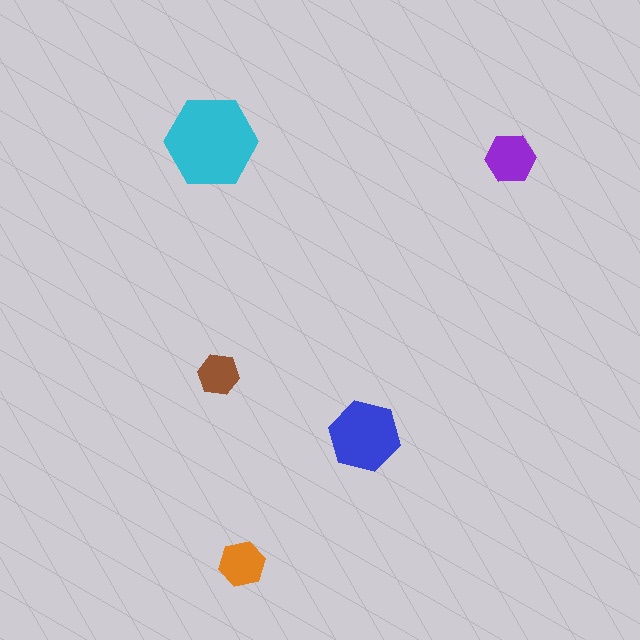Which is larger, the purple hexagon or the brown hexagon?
The purple one.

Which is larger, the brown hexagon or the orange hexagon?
The orange one.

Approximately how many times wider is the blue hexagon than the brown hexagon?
About 1.5 times wider.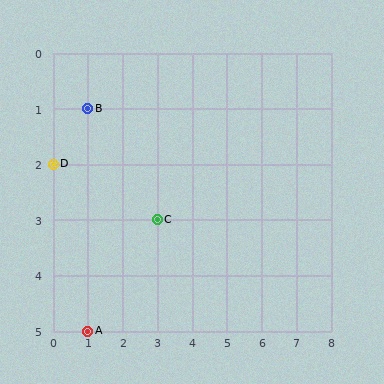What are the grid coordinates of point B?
Point B is at grid coordinates (1, 1).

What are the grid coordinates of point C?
Point C is at grid coordinates (3, 3).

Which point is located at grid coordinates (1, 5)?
Point A is at (1, 5).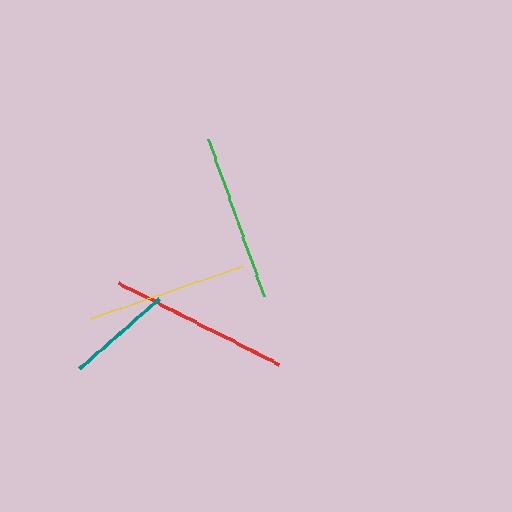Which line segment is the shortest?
The teal line is the shortest at approximately 106 pixels.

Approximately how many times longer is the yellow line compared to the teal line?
The yellow line is approximately 1.5 times the length of the teal line.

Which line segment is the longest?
The red line is the longest at approximately 179 pixels.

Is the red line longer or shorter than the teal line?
The red line is longer than the teal line.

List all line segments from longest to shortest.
From longest to shortest: red, green, yellow, teal.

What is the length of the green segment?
The green segment is approximately 166 pixels long.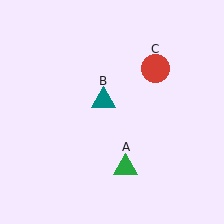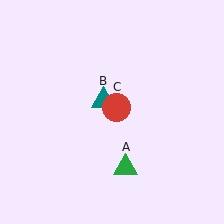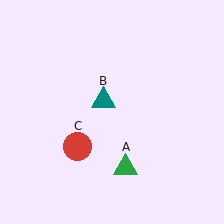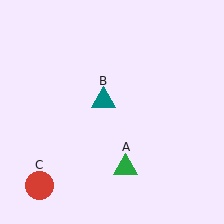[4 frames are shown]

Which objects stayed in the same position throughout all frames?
Green triangle (object A) and teal triangle (object B) remained stationary.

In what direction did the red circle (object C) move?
The red circle (object C) moved down and to the left.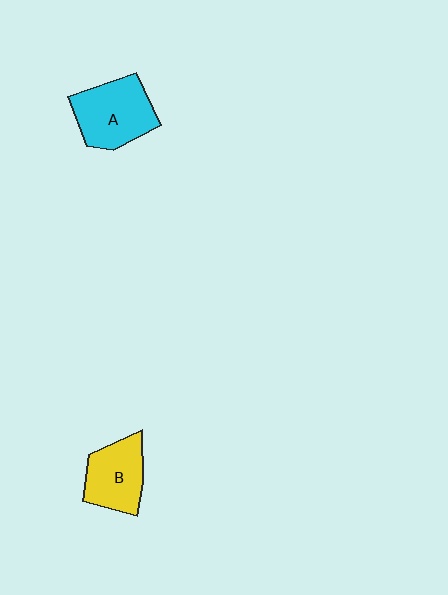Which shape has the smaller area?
Shape B (yellow).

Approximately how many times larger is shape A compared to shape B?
Approximately 1.2 times.